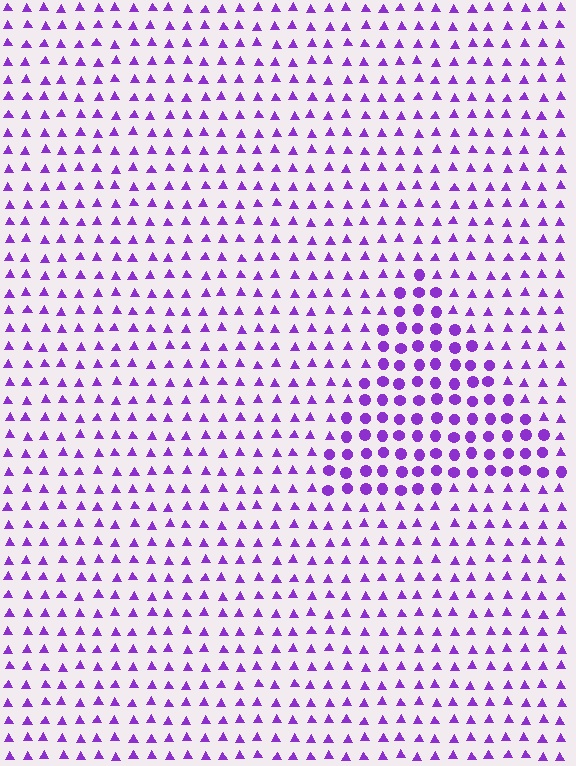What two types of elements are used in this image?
The image uses circles inside the triangle region and triangles outside it.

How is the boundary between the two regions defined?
The boundary is defined by a change in element shape: circles inside vs. triangles outside. All elements share the same color and spacing.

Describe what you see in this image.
The image is filled with small purple elements arranged in a uniform grid. A triangle-shaped region contains circles, while the surrounding area contains triangles. The boundary is defined purely by the change in element shape.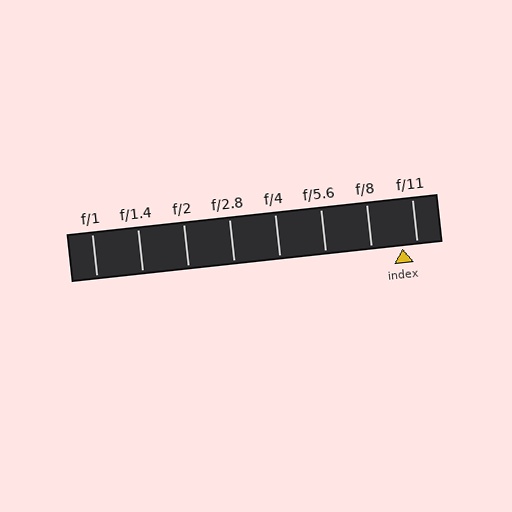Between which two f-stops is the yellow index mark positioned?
The index mark is between f/8 and f/11.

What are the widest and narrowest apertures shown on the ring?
The widest aperture shown is f/1 and the narrowest is f/11.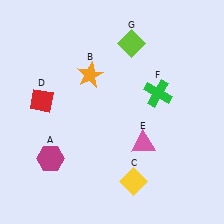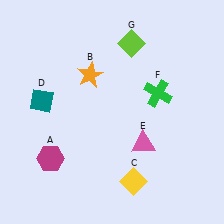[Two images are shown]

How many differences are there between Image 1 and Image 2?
There is 1 difference between the two images.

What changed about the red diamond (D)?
In Image 1, D is red. In Image 2, it changed to teal.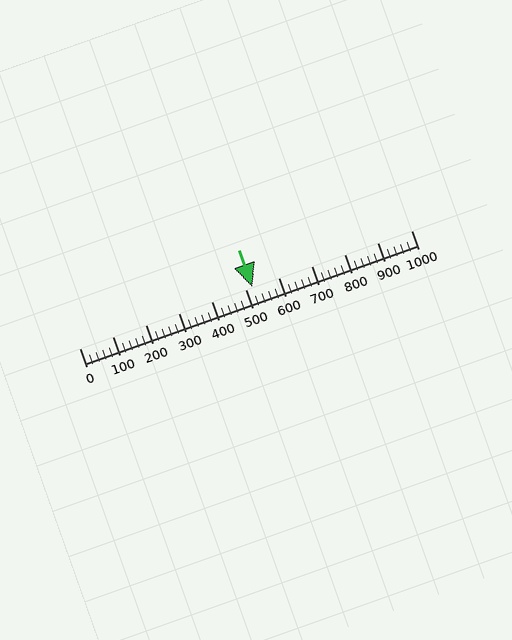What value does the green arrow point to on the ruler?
The green arrow points to approximately 520.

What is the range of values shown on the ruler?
The ruler shows values from 0 to 1000.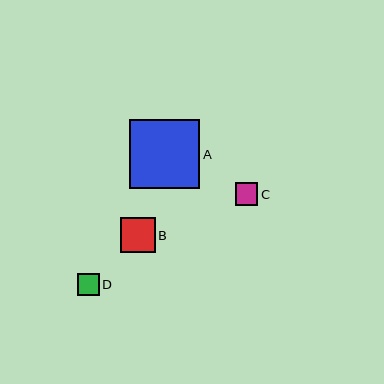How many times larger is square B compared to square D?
Square B is approximately 1.6 times the size of square D.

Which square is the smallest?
Square D is the smallest with a size of approximately 22 pixels.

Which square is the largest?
Square A is the largest with a size of approximately 70 pixels.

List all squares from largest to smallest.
From largest to smallest: A, B, C, D.